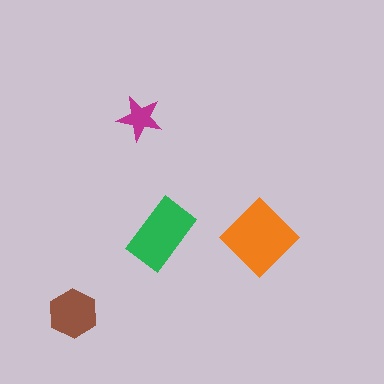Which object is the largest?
The orange diamond.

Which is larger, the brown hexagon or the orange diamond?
The orange diamond.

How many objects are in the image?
There are 4 objects in the image.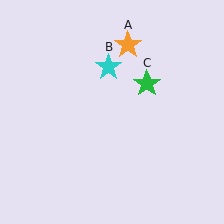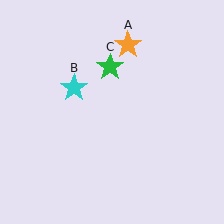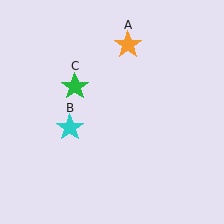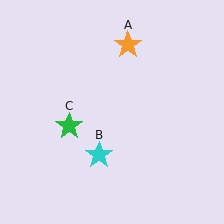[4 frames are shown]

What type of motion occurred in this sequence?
The cyan star (object B), green star (object C) rotated counterclockwise around the center of the scene.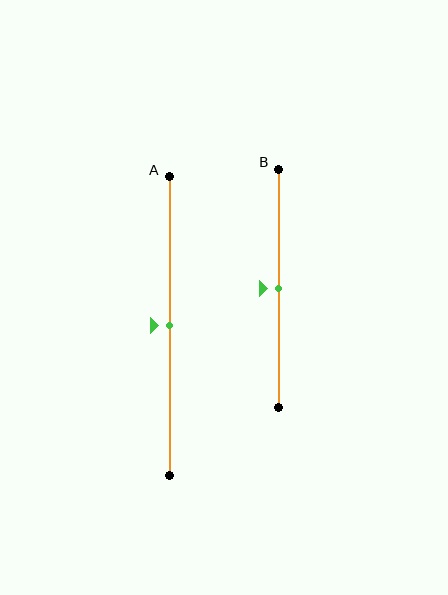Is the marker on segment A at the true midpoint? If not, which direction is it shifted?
Yes, the marker on segment A is at the true midpoint.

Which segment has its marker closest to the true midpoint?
Segment A has its marker closest to the true midpoint.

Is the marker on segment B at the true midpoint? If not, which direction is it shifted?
Yes, the marker on segment B is at the true midpoint.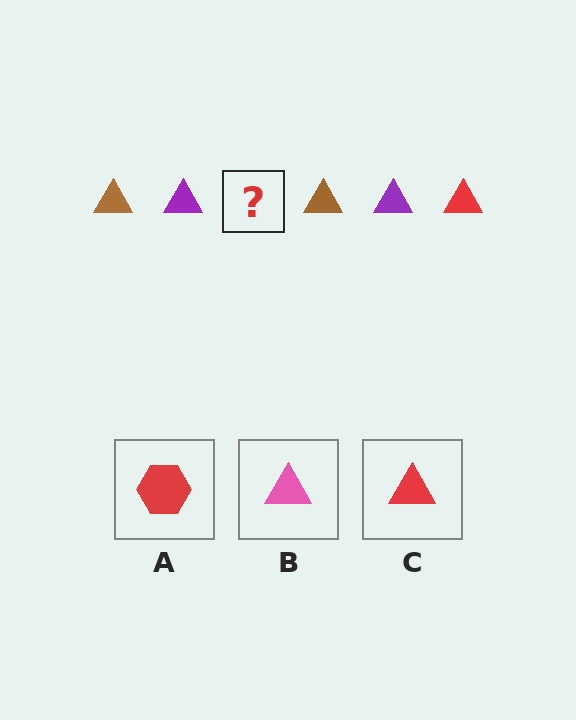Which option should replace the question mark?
Option C.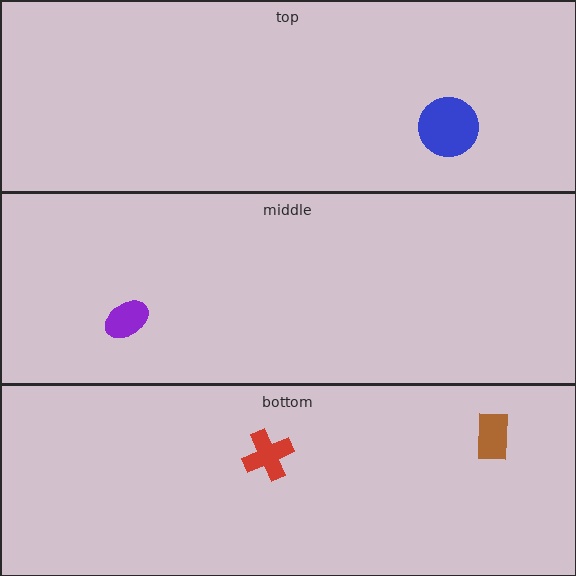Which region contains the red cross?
The bottom region.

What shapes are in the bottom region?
The red cross, the brown rectangle.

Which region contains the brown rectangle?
The bottom region.